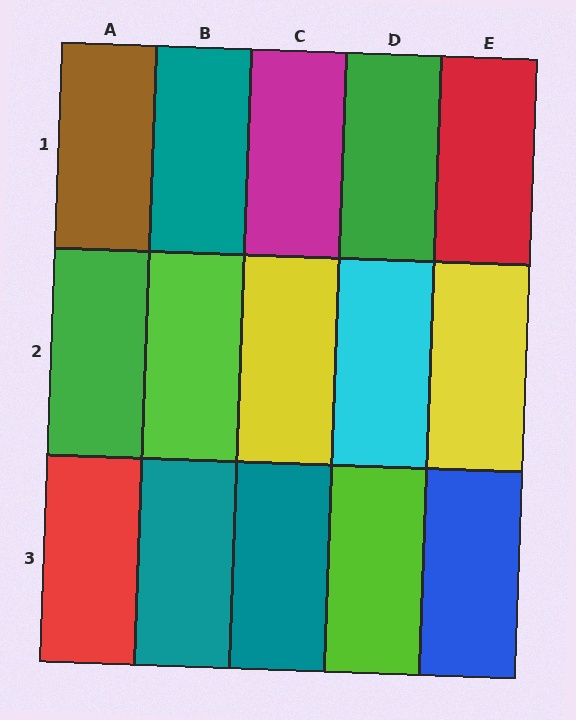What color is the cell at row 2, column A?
Green.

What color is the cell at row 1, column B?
Teal.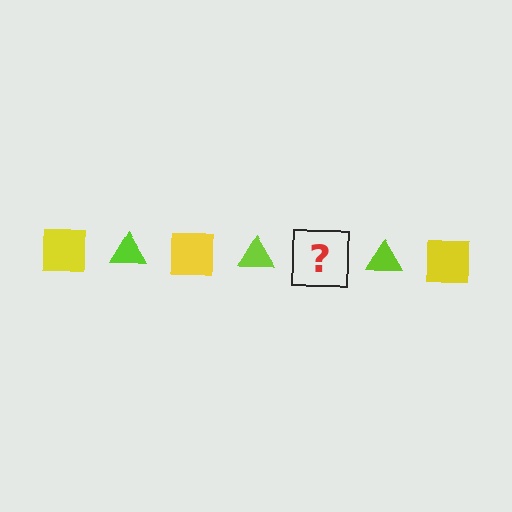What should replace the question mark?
The question mark should be replaced with a yellow square.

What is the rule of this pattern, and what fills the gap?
The rule is that the pattern alternates between yellow square and lime triangle. The gap should be filled with a yellow square.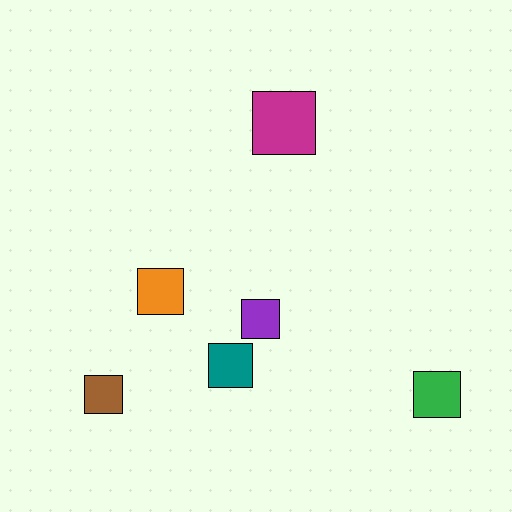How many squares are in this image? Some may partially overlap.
There are 6 squares.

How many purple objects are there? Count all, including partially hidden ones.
There is 1 purple object.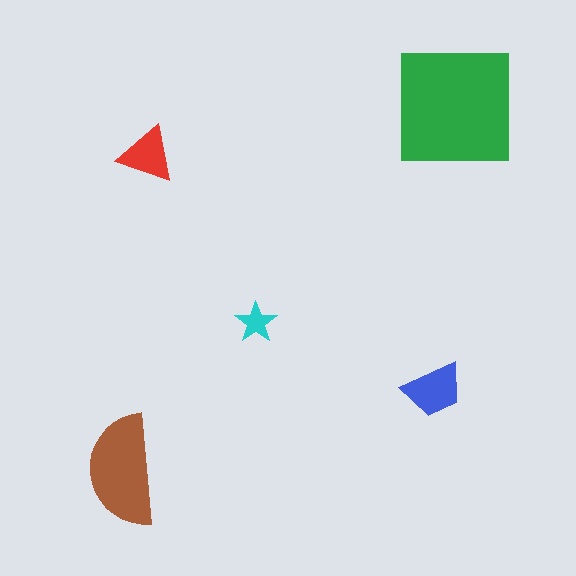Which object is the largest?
The green square.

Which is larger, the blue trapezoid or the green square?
The green square.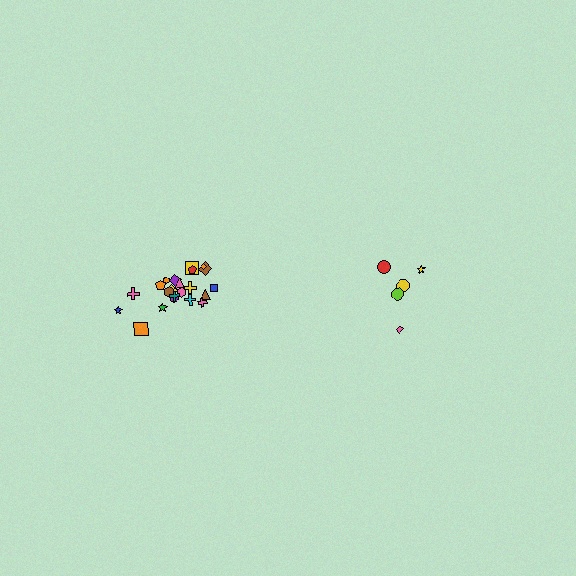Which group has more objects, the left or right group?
The left group.